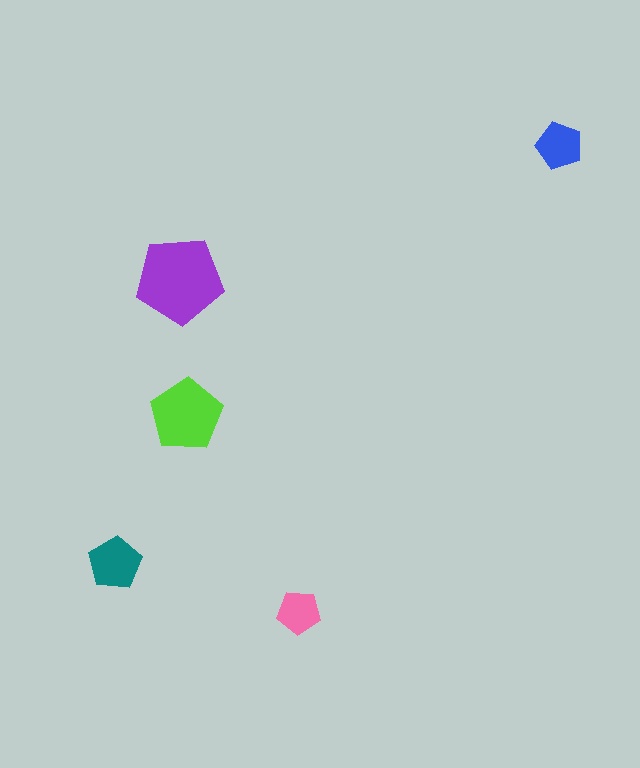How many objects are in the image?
There are 5 objects in the image.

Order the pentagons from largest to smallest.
the purple one, the lime one, the teal one, the blue one, the pink one.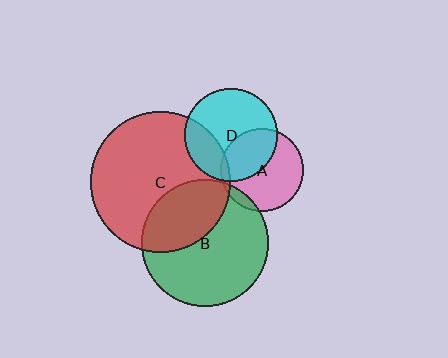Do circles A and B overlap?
Yes.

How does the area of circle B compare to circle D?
Approximately 1.9 times.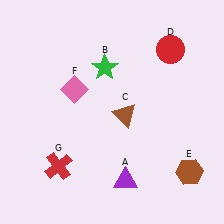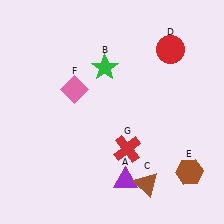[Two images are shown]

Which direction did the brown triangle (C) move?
The brown triangle (C) moved down.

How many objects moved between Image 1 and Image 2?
2 objects moved between the two images.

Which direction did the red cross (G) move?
The red cross (G) moved right.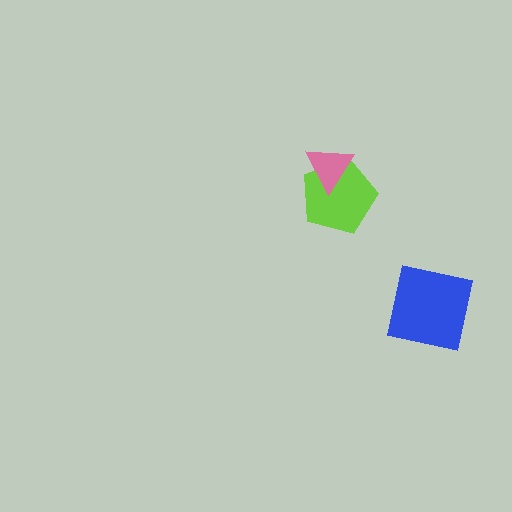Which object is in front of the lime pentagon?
The pink triangle is in front of the lime pentagon.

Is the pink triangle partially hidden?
No, no other shape covers it.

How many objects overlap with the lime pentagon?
1 object overlaps with the lime pentagon.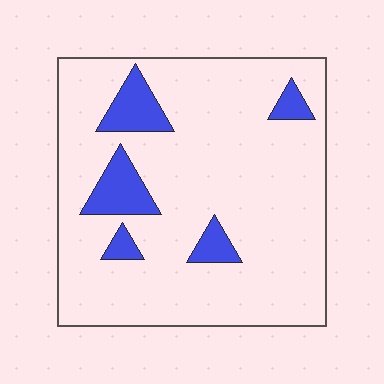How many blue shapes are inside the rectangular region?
5.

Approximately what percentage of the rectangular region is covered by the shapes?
Approximately 15%.